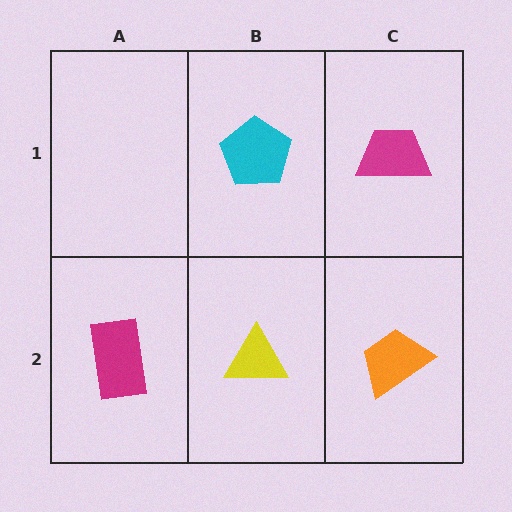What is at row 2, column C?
An orange trapezoid.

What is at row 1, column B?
A cyan pentagon.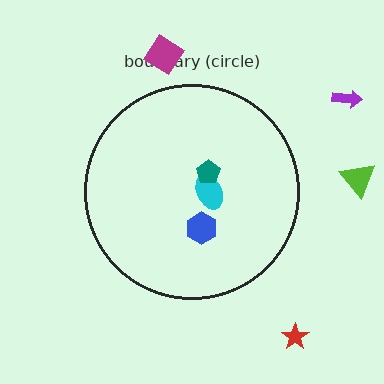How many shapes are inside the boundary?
3 inside, 4 outside.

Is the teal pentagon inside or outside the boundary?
Inside.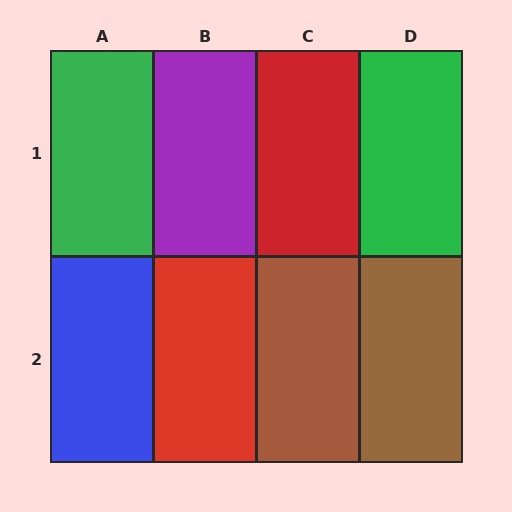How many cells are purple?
1 cell is purple.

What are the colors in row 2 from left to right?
Blue, red, brown, brown.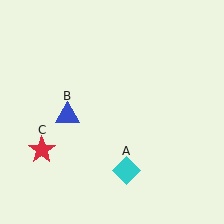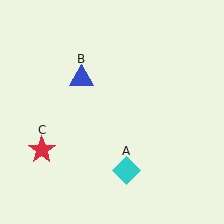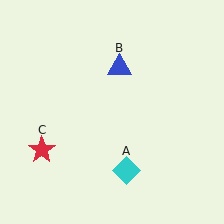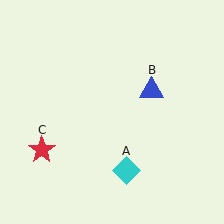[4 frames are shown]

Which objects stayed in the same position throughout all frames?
Cyan diamond (object A) and red star (object C) remained stationary.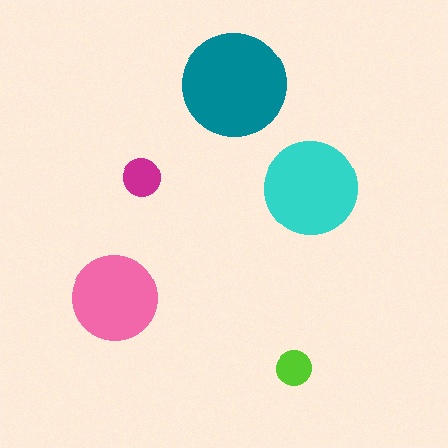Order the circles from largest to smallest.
the teal one, the cyan one, the pink one, the magenta one, the lime one.